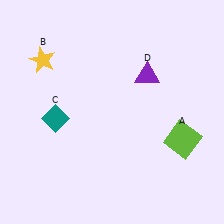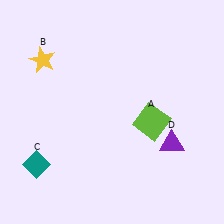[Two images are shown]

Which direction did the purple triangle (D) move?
The purple triangle (D) moved down.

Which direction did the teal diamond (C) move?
The teal diamond (C) moved down.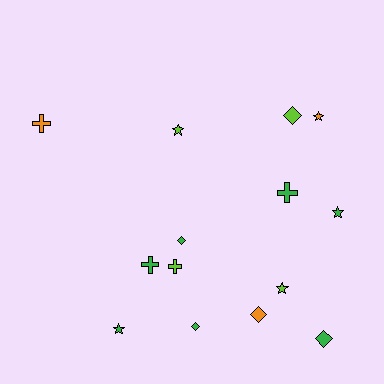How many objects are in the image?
There are 14 objects.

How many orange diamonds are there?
There is 1 orange diamond.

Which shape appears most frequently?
Star, with 5 objects.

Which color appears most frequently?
Green, with 7 objects.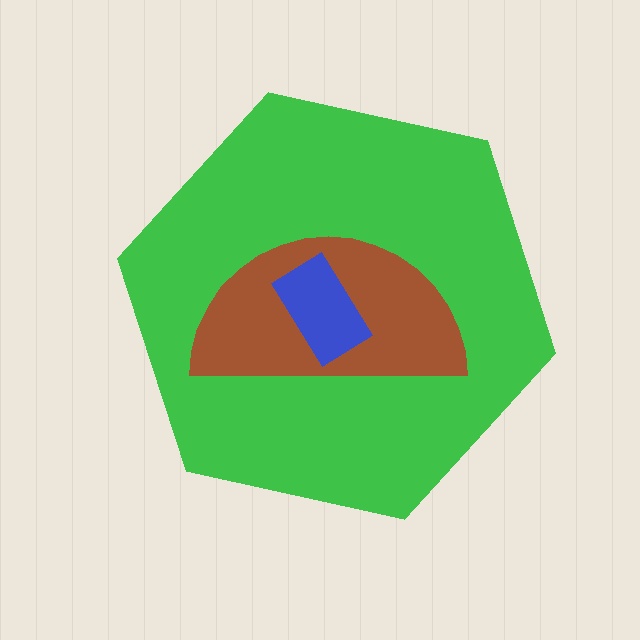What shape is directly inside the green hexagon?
The brown semicircle.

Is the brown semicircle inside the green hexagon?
Yes.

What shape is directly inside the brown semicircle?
The blue rectangle.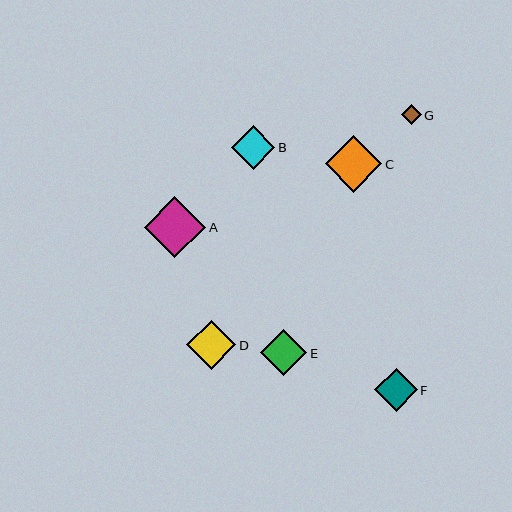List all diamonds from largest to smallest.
From largest to smallest: A, C, D, E, B, F, G.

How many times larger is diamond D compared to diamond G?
Diamond D is approximately 2.5 times the size of diamond G.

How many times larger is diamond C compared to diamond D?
Diamond C is approximately 1.1 times the size of diamond D.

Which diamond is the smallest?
Diamond G is the smallest with a size of approximately 20 pixels.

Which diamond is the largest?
Diamond A is the largest with a size of approximately 61 pixels.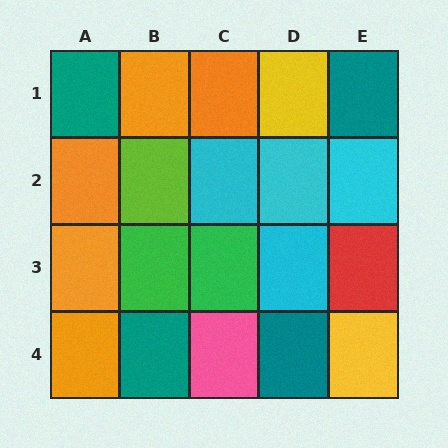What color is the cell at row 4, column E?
Yellow.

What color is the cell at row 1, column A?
Teal.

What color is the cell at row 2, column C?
Cyan.